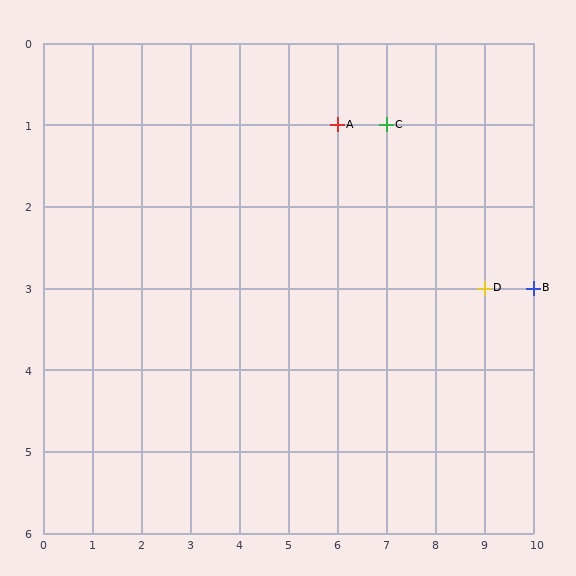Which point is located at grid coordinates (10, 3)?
Point B is at (10, 3).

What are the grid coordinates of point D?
Point D is at grid coordinates (9, 3).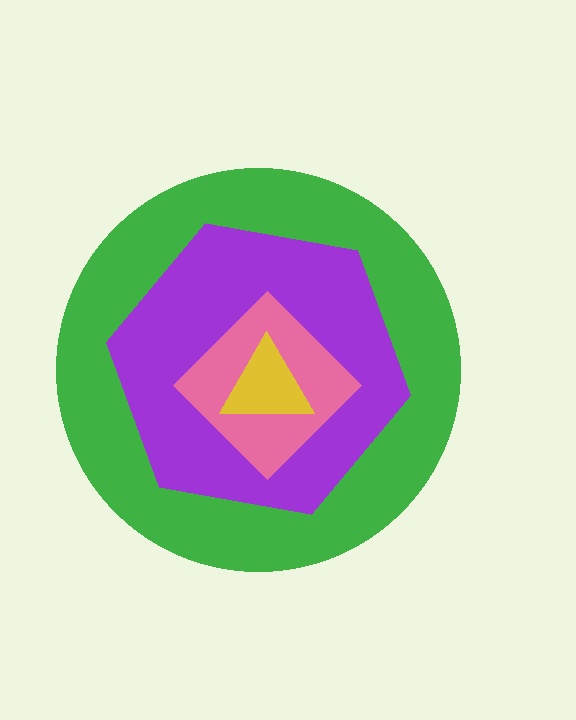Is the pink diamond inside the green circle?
Yes.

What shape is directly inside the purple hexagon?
The pink diamond.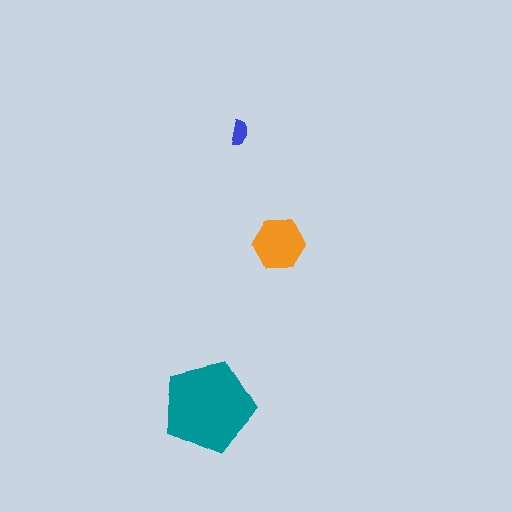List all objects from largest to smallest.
The teal pentagon, the orange hexagon, the blue semicircle.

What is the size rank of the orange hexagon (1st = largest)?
2nd.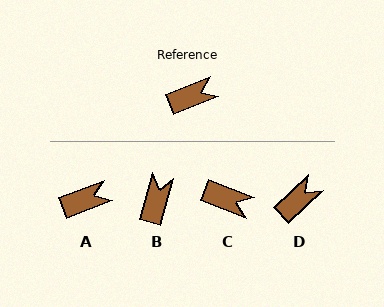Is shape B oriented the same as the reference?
No, it is off by about 53 degrees.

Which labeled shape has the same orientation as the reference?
A.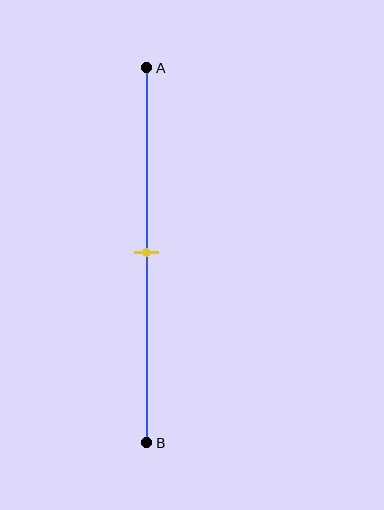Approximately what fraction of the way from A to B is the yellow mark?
The yellow mark is approximately 50% of the way from A to B.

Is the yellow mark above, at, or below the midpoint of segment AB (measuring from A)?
The yellow mark is approximately at the midpoint of segment AB.